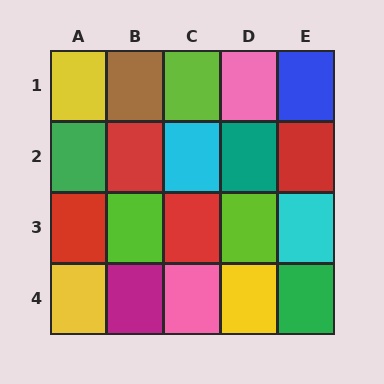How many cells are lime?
3 cells are lime.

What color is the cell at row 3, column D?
Lime.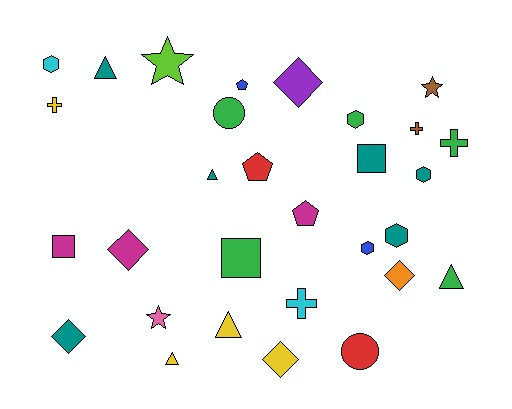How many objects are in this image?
There are 30 objects.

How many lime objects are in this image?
There is 1 lime object.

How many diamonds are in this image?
There are 5 diamonds.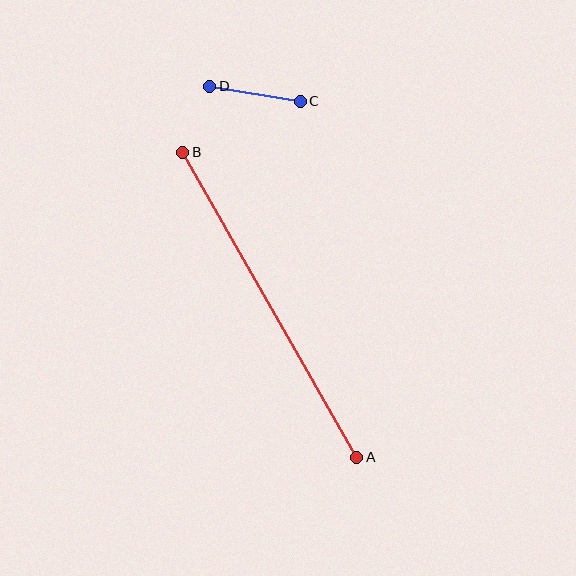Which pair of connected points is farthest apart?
Points A and B are farthest apart.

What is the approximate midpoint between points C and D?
The midpoint is at approximately (255, 94) pixels.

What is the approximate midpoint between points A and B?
The midpoint is at approximately (270, 305) pixels.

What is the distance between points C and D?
The distance is approximately 92 pixels.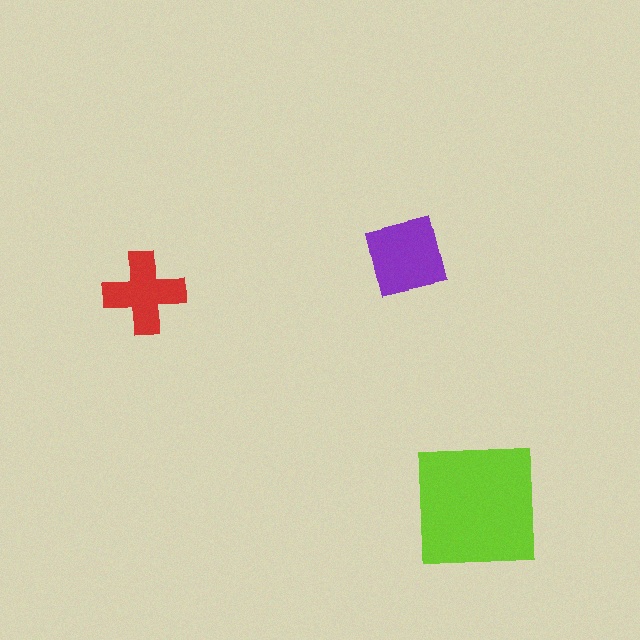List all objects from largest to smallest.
The lime square, the purple square, the red cross.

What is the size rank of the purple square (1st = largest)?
2nd.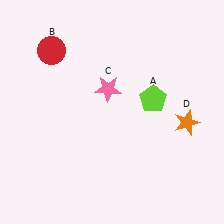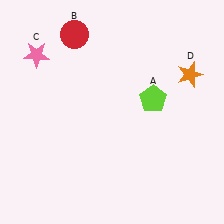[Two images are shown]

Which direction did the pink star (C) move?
The pink star (C) moved left.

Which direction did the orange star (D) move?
The orange star (D) moved up.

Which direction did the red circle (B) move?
The red circle (B) moved right.